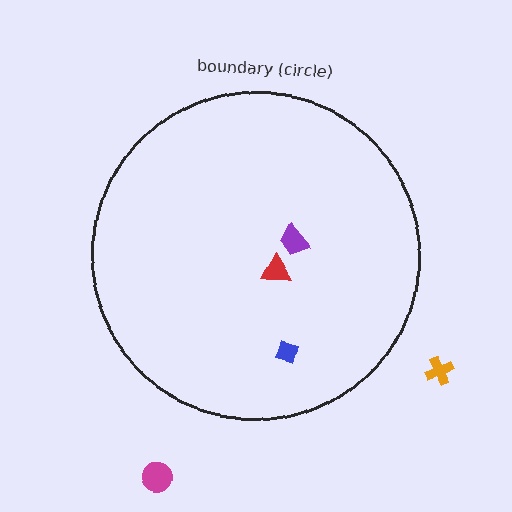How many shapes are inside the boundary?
3 inside, 2 outside.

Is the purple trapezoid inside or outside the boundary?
Inside.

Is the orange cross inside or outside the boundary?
Outside.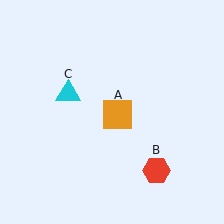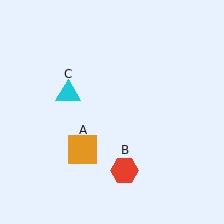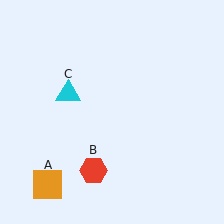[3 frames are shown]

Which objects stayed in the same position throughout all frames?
Cyan triangle (object C) remained stationary.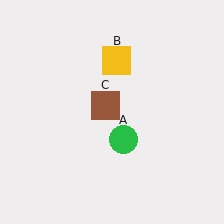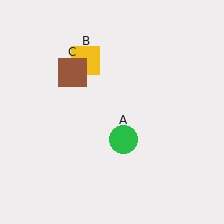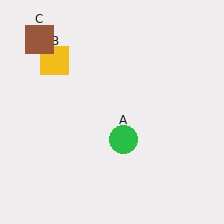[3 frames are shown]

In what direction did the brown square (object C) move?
The brown square (object C) moved up and to the left.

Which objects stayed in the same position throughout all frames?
Green circle (object A) remained stationary.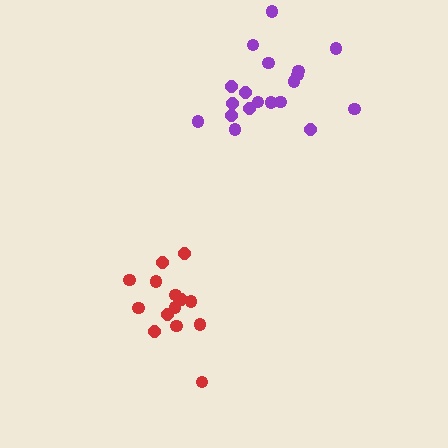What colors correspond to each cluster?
The clusters are colored: purple, red.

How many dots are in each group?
Group 1: 19 dots, Group 2: 14 dots (33 total).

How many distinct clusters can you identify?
There are 2 distinct clusters.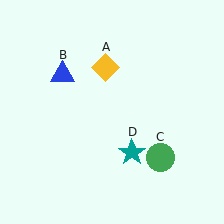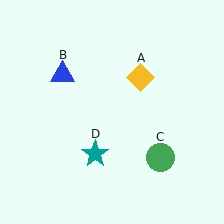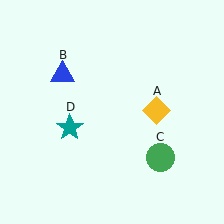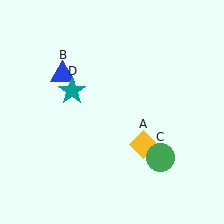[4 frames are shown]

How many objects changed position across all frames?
2 objects changed position: yellow diamond (object A), teal star (object D).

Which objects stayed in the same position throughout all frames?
Blue triangle (object B) and green circle (object C) remained stationary.